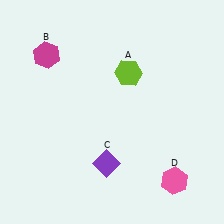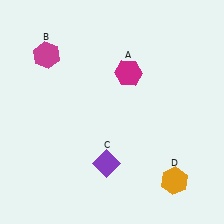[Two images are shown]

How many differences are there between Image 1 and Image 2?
There are 2 differences between the two images.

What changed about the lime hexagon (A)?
In Image 1, A is lime. In Image 2, it changed to magenta.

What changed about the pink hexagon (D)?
In Image 1, D is pink. In Image 2, it changed to orange.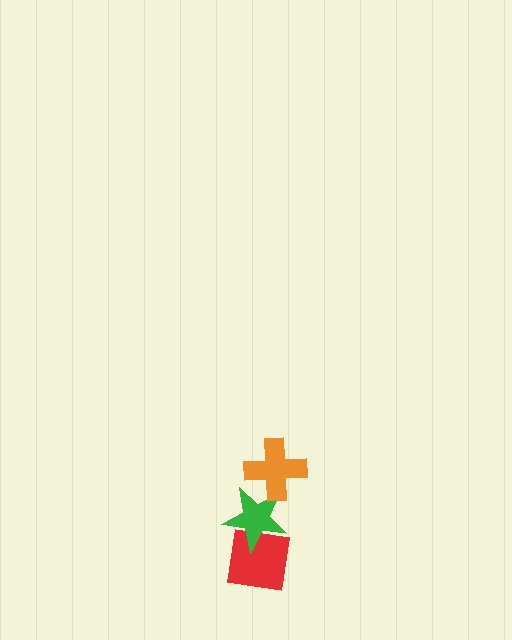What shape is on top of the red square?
The green star is on top of the red square.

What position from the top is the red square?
The red square is 3rd from the top.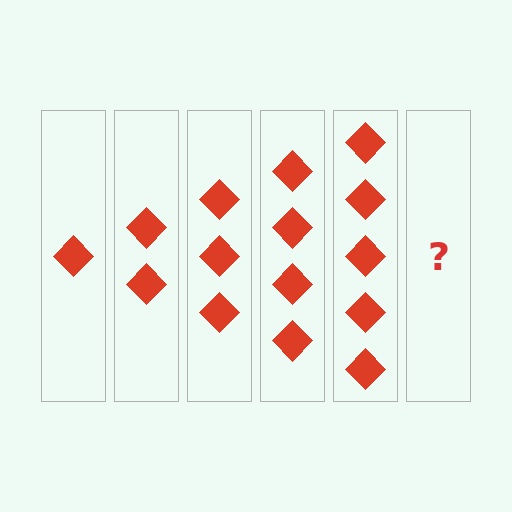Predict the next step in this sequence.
The next step is 6 diamonds.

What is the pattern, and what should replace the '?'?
The pattern is that each step adds one more diamond. The '?' should be 6 diamonds.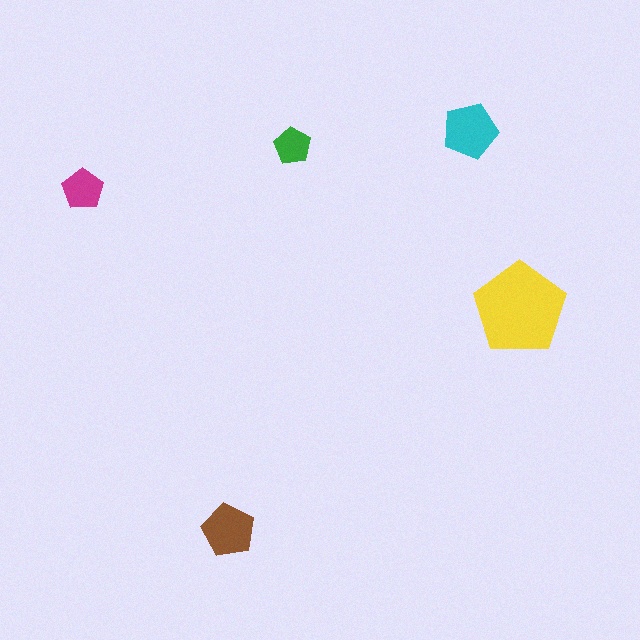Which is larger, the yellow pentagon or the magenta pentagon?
The yellow one.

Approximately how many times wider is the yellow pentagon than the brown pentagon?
About 1.5 times wider.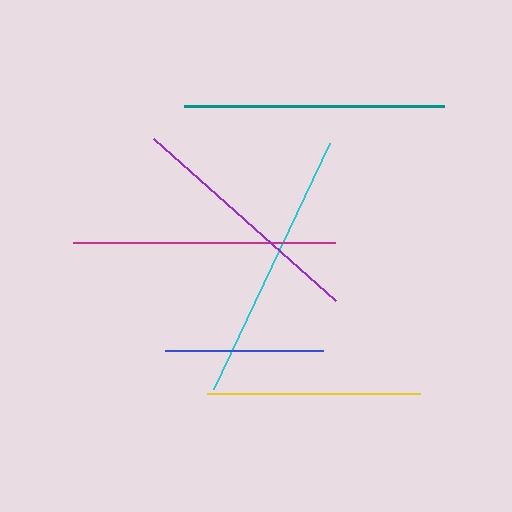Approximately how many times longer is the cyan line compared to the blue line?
The cyan line is approximately 1.7 times the length of the blue line.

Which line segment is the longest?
The cyan line is the longest at approximately 271 pixels.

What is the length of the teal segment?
The teal segment is approximately 260 pixels long.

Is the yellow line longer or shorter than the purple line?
The purple line is longer than the yellow line.